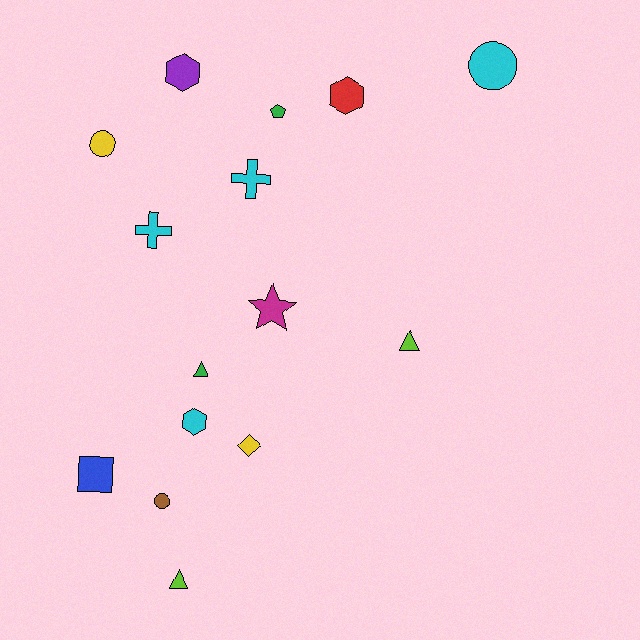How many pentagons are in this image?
There is 1 pentagon.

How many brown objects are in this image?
There is 1 brown object.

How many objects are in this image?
There are 15 objects.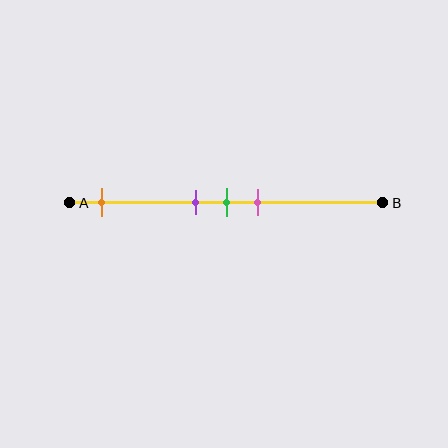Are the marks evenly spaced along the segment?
No, the marks are not evenly spaced.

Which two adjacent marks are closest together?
The purple and green marks are the closest adjacent pair.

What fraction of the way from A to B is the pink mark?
The pink mark is approximately 60% (0.6) of the way from A to B.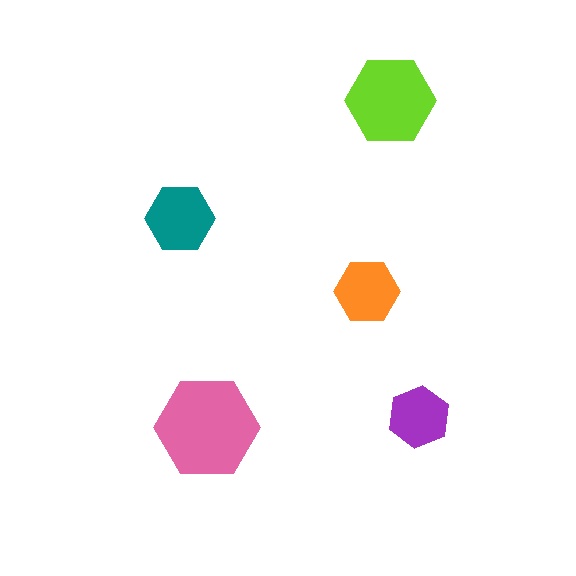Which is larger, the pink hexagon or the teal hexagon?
The pink one.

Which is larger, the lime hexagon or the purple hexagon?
The lime one.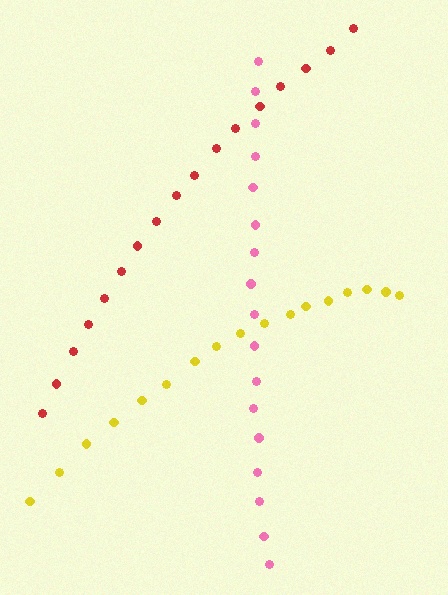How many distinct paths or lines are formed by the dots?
There are 3 distinct paths.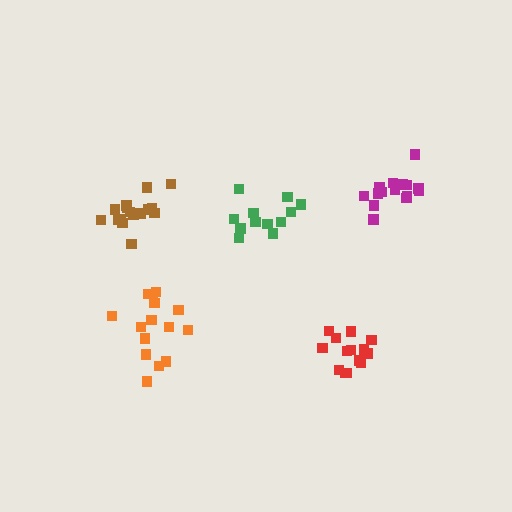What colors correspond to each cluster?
The clusters are colored: brown, orange, green, red, magenta.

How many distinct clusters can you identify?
There are 5 distinct clusters.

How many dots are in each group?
Group 1: 16 dots, Group 2: 15 dots, Group 3: 12 dots, Group 4: 14 dots, Group 5: 16 dots (73 total).